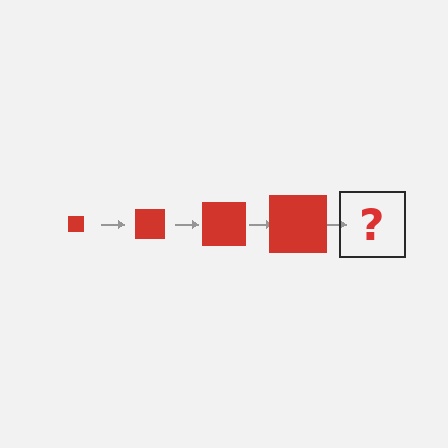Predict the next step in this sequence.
The next step is a red square, larger than the previous one.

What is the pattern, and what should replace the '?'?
The pattern is that the square gets progressively larger each step. The '?' should be a red square, larger than the previous one.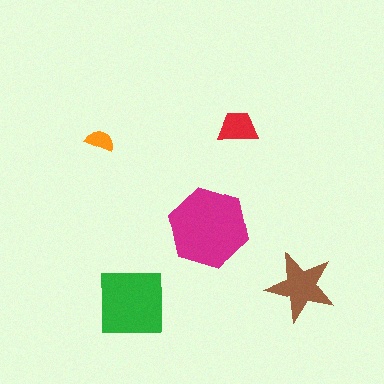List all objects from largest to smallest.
The magenta hexagon, the green square, the brown star, the red trapezoid, the orange semicircle.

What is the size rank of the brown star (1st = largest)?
3rd.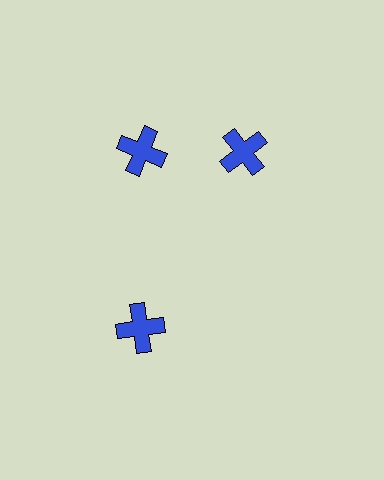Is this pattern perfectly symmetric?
No. The 3 blue crosses are arranged in a ring, but one element near the 3 o'clock position is rotated out of alignment along the ring, breaking the 3-fold rotational symmetry.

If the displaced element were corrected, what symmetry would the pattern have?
It would have 3-fold rotational symmetry — the pattern would map onto itself every 120 degrees.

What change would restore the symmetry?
The symmetry would be restored by rotating it back into even spacing with its neighbors so that all 3 crosses sit at equal angles and equal distance from the center.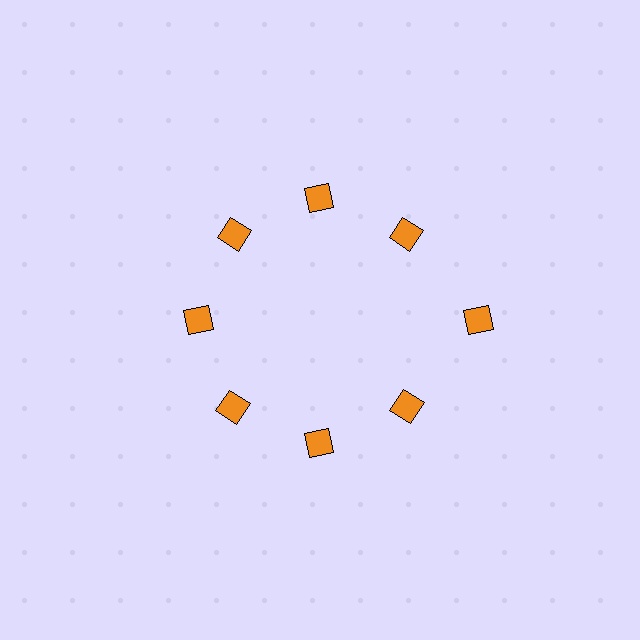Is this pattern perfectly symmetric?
No. The 8 orange diamonds are arranged in a ring, but one element near the 3 o'clock position is pushed outward from the center, breaking the 8-fold rotational symmetry.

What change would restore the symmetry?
The symmetry would be restored by moving it inward, back onto the ring so that all 8 diamonds sit at equal angles and equal distance from the center.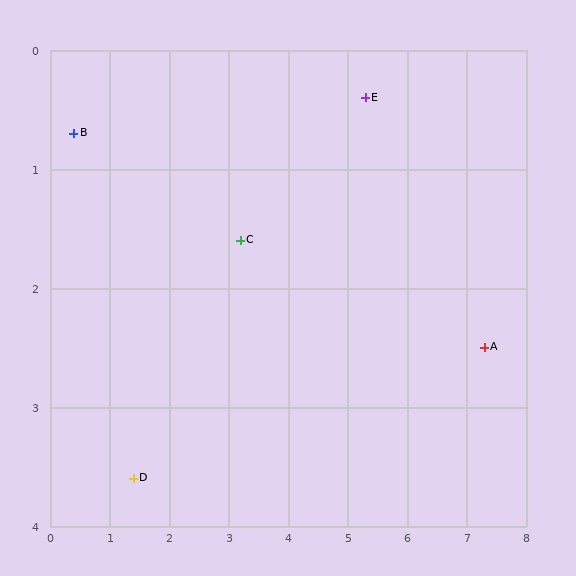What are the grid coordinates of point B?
Point B is at approximately (0.4, 0.7).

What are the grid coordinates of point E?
Point E is at approximately (5.3, 0.4).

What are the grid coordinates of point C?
Point C is at approximately (3.2, 1.6).